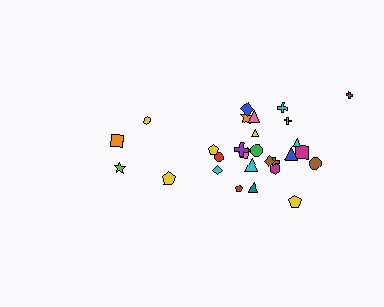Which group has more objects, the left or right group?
The right group.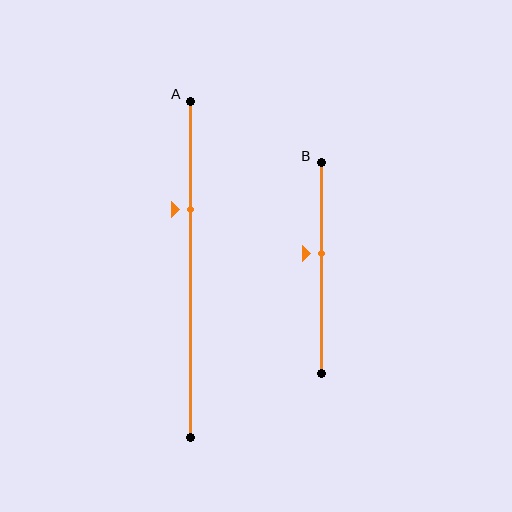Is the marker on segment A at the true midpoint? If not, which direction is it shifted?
No, the marker on segment A is shifted upward by about 18% of the segment length.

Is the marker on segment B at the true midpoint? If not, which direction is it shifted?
No, the marker on segment B is shifted upward by about 7% of the segment length.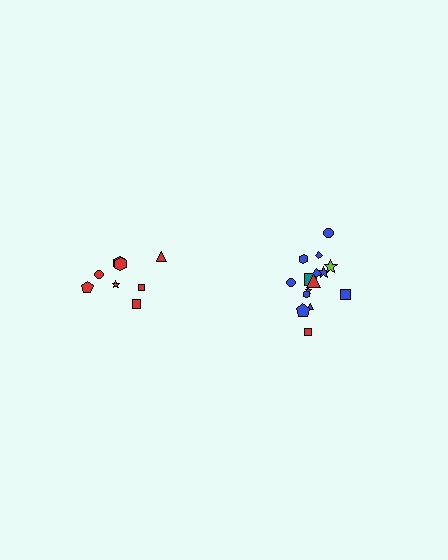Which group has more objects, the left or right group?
The right group.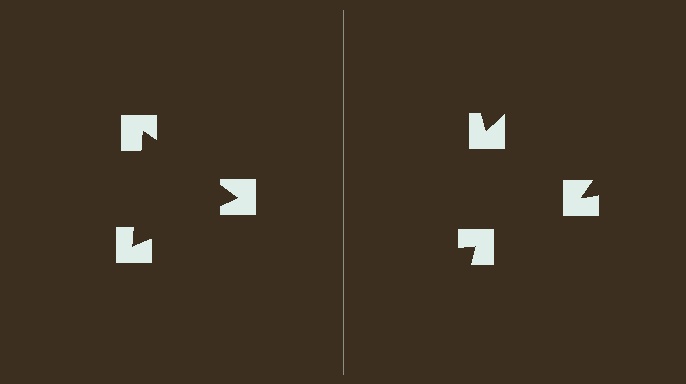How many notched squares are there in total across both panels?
6 — 3 on each side.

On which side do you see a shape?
An illusory triangle appears on the left side. On the right side the wedge cuts are rotated, so no coherent shape forms.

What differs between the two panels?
The notched squares are positioned identically on both sides; only the wedge orientations differ. On the left they align to a triangle; on the right they are misaligned.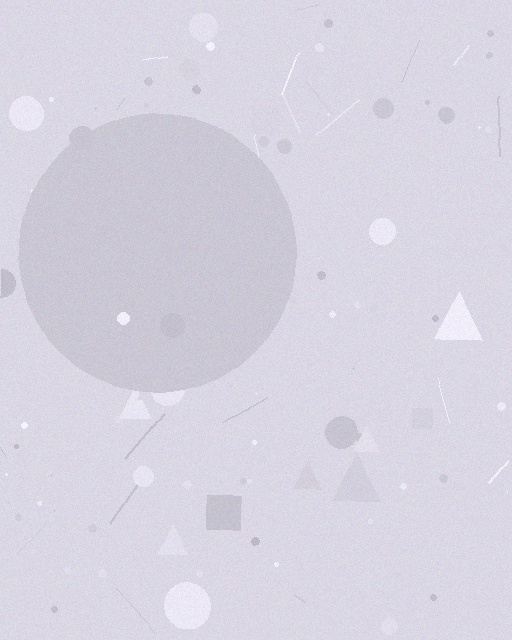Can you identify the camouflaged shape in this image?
The camouflaged shape is a circle.